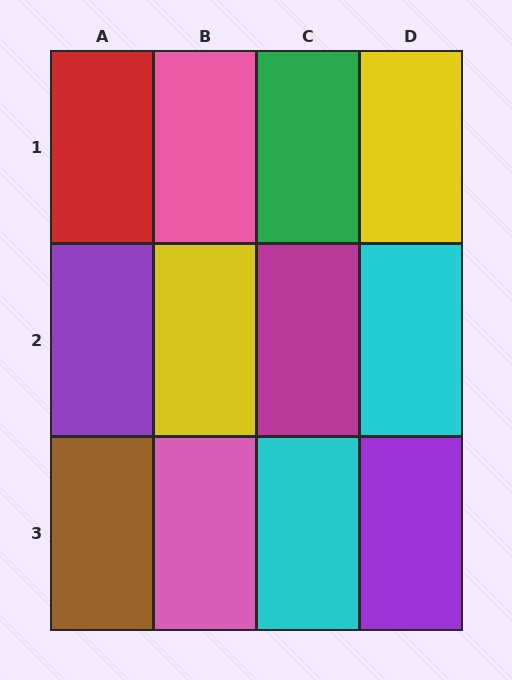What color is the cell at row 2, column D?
Cyan.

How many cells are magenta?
1 cell is magenta.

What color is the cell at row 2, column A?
Purple.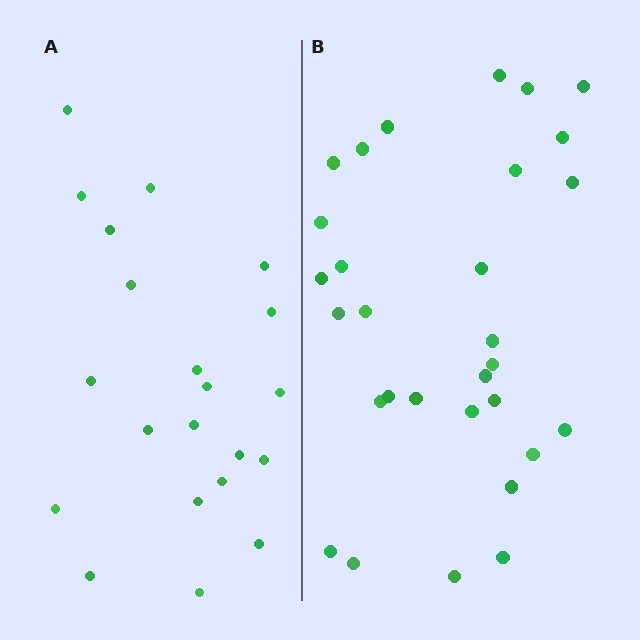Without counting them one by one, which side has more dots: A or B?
Region B (the right region) has more dots.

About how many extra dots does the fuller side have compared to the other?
Region B has roughly 8 or so more dots than region A.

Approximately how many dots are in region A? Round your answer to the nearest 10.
About 20 dots. (The exact count is 21, which rounds to 20.)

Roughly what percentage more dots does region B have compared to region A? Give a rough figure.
About 45% more.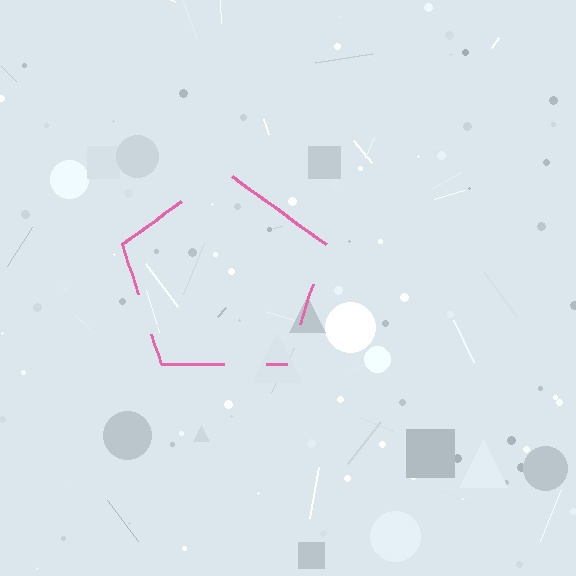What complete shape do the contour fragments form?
The contour fragments form a pentagon.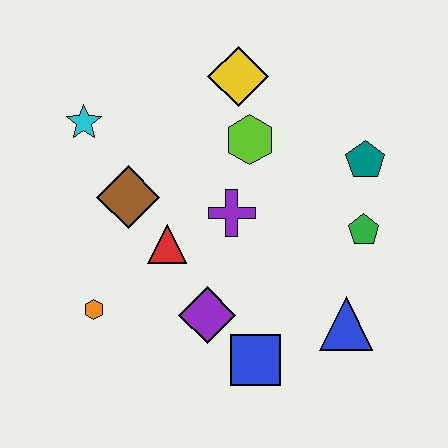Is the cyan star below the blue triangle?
No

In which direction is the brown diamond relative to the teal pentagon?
The brown diamond is to the left of the teal pentagon.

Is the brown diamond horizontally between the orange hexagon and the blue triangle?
Yes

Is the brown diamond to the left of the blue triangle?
Yes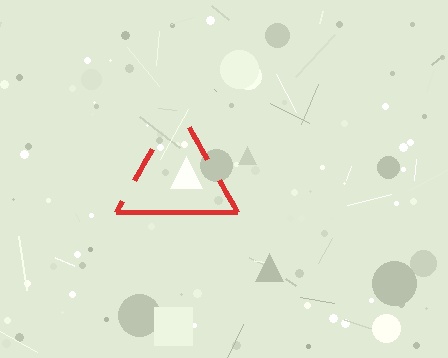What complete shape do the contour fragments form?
The contour fragments form a triangle.